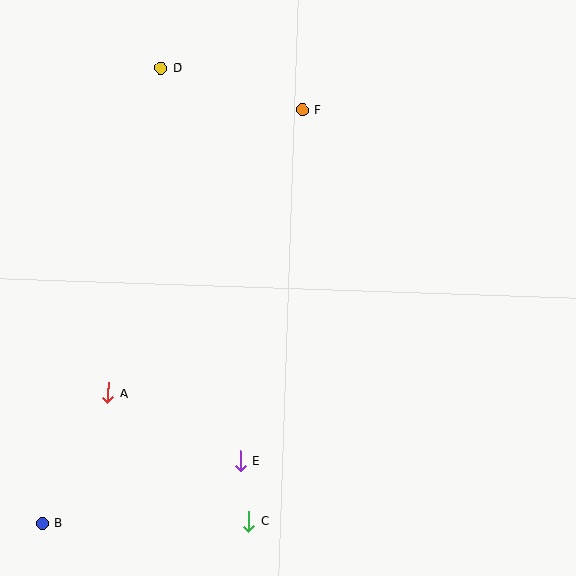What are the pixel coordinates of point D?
Point D is at (161, 68).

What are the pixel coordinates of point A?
Point A is at (108, 393).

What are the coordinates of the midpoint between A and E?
The midpoint between A and E is at (174, 427).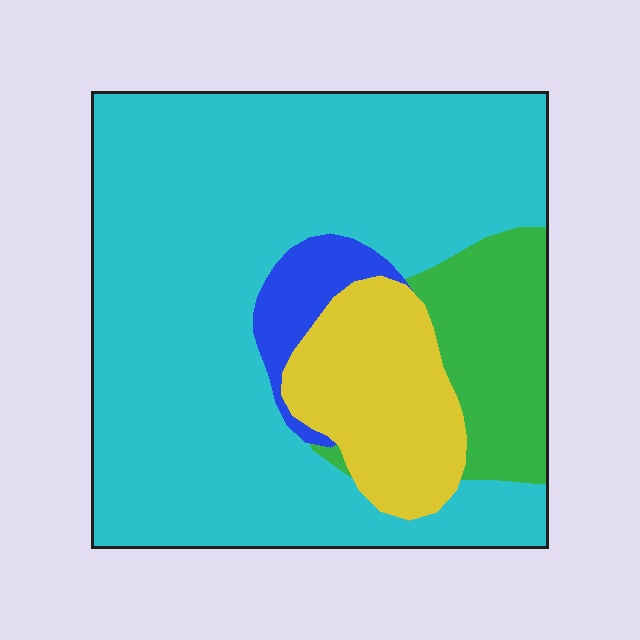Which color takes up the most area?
Cyan, at roughly 70%.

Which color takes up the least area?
Blue, at roughly 5%.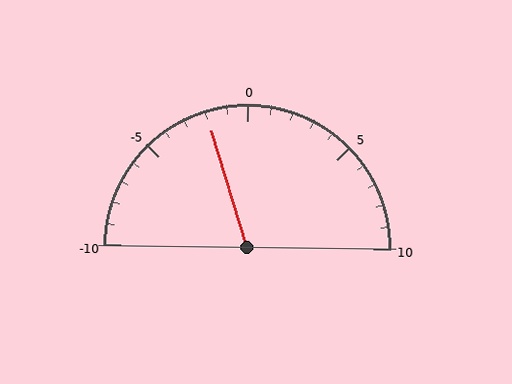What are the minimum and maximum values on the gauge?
The gauge ranges from -10 to 10.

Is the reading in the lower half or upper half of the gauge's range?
The reading is in the lower half of the range (-10 to 10).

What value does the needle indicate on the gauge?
The needle indicates approximately -2.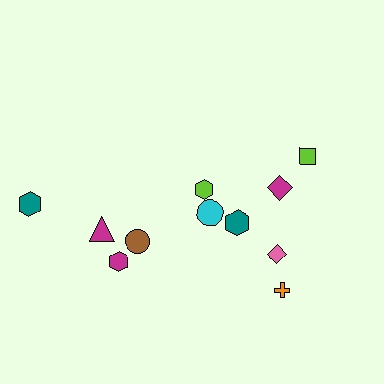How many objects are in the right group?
There are 8 objects.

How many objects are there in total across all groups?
There are 12 objects.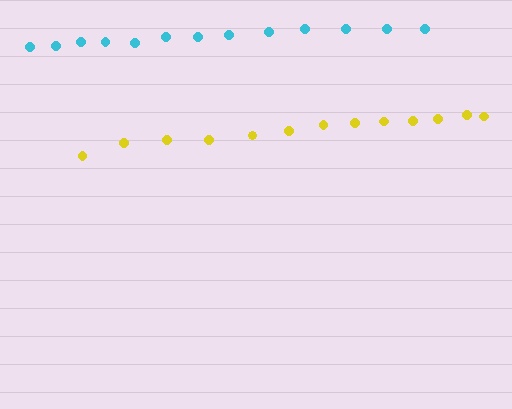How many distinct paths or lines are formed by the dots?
There are 2 distinct paths.